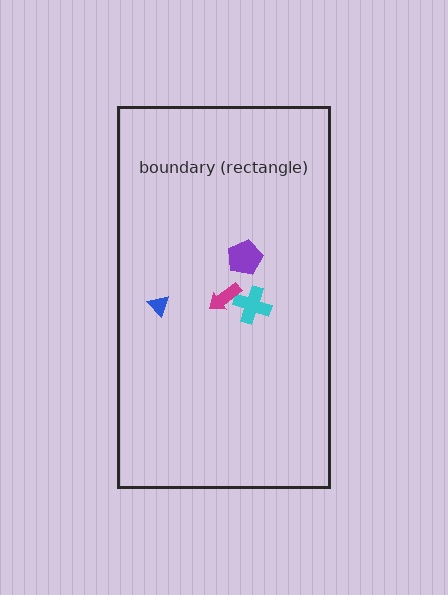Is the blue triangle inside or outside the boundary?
Inside.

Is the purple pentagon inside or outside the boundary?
Inside.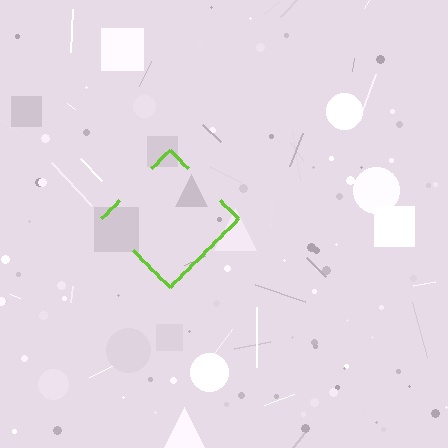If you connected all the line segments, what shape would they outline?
They would outline a diamond.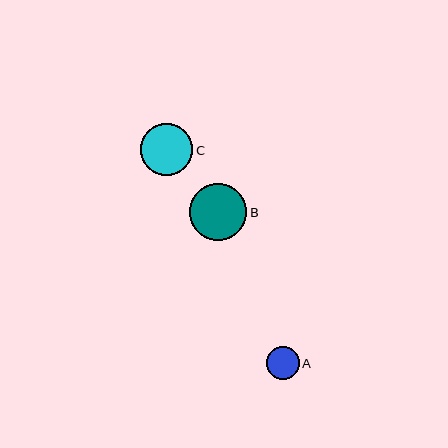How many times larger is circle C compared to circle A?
Circle C is approximately 1.6 times the size of circle A.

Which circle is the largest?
Circle B is the largest with a size of approximately 57 pixels.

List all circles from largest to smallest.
From largest to smallest: B, C, A.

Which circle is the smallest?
Circle A is the smallest with a size of approximately 33 pixels.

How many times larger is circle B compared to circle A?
Circle B is approximately 1.8 times the size of circle A.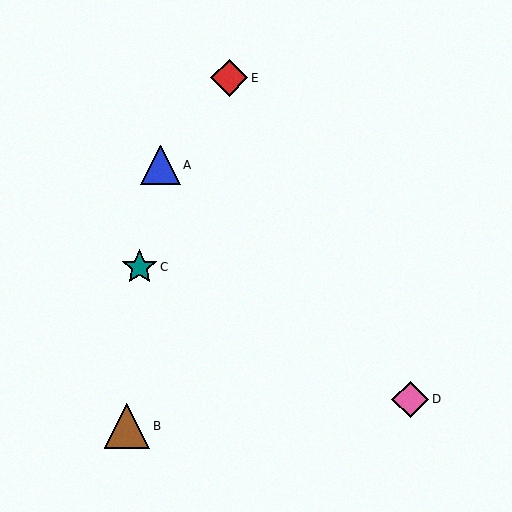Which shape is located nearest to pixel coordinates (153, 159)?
The blue triangle (labeled A) at (160, 165) is nearest to that location.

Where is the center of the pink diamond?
The center of the pink diamond is at (410, 399).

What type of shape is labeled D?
Shape D is a pink diamond.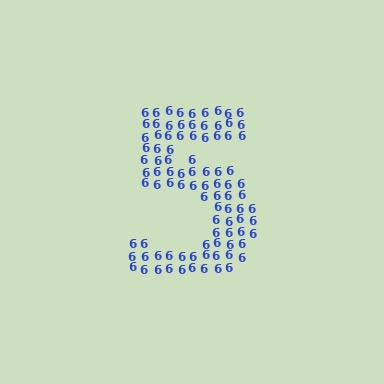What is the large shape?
The large shape is the digit 5.